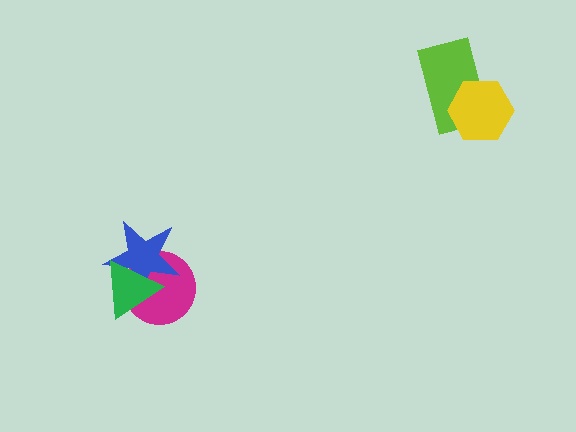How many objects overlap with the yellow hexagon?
1 object overlaps with the yellow hexagon.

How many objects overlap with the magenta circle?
2 objects overlap with the magenta circle.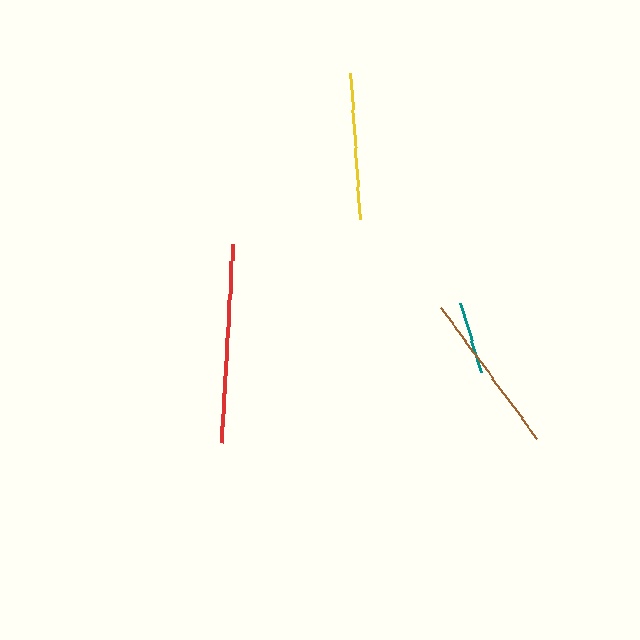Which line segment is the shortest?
The teal line is the shortest at approximately 73 pixels.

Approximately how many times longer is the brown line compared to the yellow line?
The brown line is approximately 1.1 times the length of the yellow line.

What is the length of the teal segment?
The teal segment is approximately 73 pixels long.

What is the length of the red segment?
The red segment is approximately 199 pixels long.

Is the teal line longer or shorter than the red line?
The red line is longer than the teal line.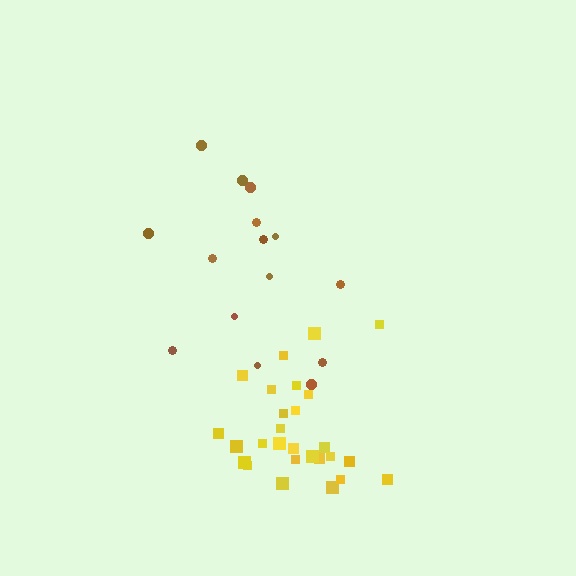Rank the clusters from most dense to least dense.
yellow, brown.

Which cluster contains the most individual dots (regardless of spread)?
Yellow (27).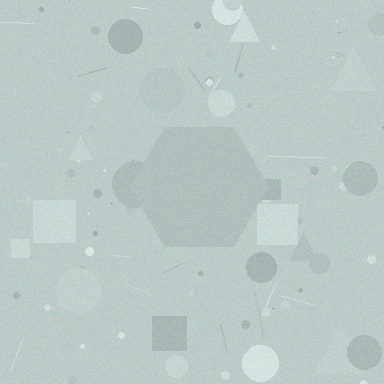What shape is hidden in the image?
A hexagon is hidden in the image.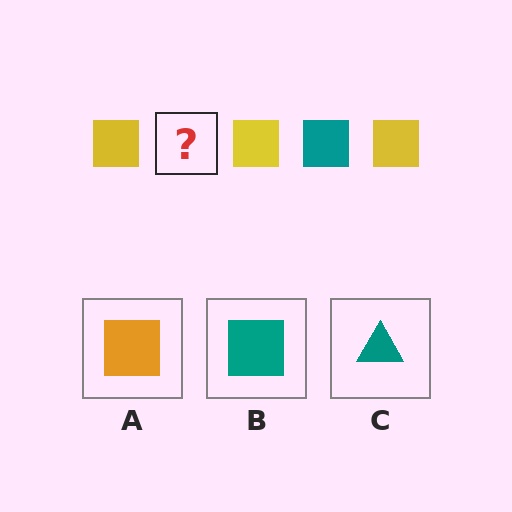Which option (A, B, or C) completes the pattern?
B.